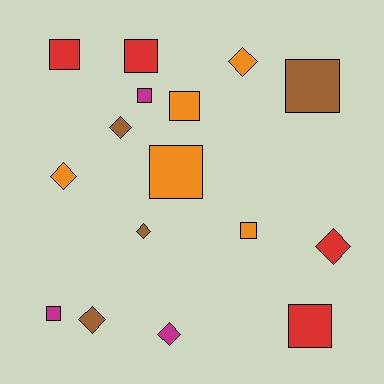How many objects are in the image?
There are 16 objects.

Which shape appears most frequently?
Square, with 9 objects.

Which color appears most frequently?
Orange, with 5 objects.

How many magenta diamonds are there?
There is 1 magenta diamond.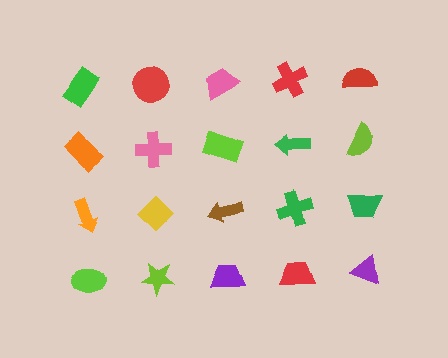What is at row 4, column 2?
A lime star.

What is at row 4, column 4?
A red trapezoid.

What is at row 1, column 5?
A red semicircle.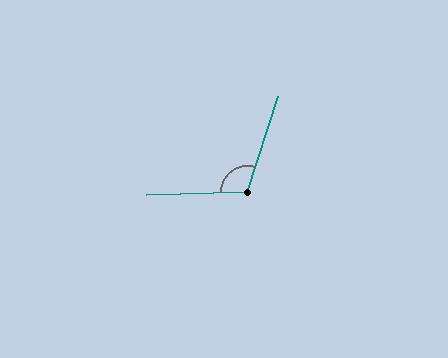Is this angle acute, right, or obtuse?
It is obtuse.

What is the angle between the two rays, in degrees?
Approximately 110 degrees.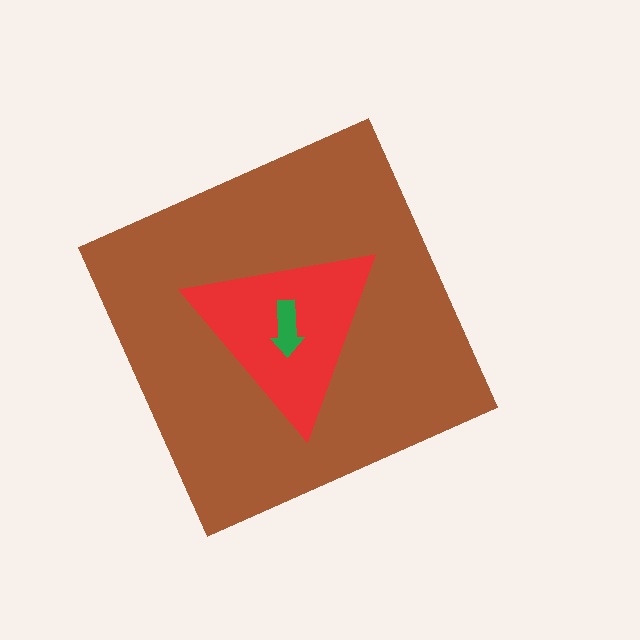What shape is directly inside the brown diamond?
The red triangle.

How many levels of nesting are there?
3.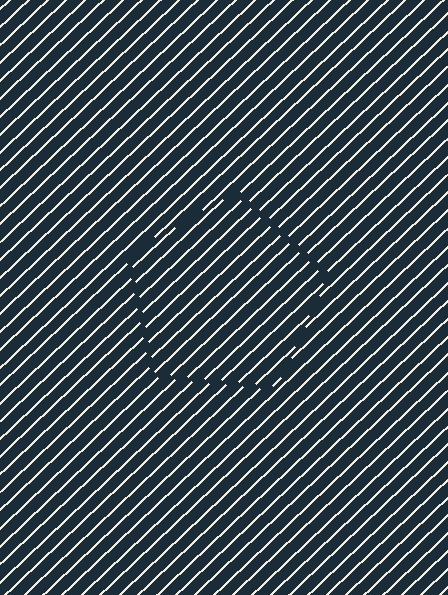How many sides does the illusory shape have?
5 sides — the line-ends trace a pentagon.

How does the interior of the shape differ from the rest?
The interior of the shape contains the same grating, shifted by half a period — the contour is defined by the phase discontinuity where line-ends from the inner and outer gratings abut.